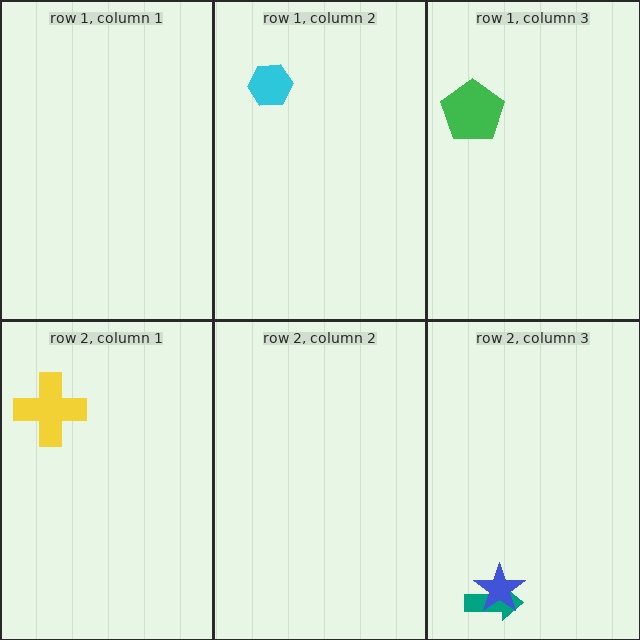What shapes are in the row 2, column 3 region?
The teal arrow, the blue star.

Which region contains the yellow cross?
The row 2, column 1 region.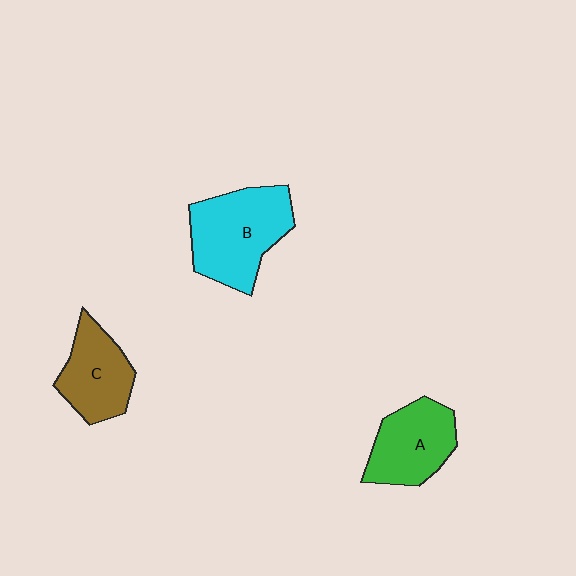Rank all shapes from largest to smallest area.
From largest to smallest: B (cyan), A (green), C (brown).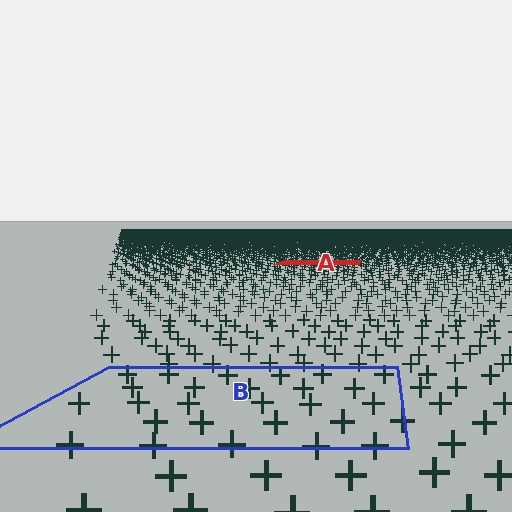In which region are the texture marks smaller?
The texture marks are smaller in region A, because it is farther away.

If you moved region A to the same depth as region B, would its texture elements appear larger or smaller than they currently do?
They would appear larger. At a closer depth, the same texture elements are projected at a bigger on-screen size.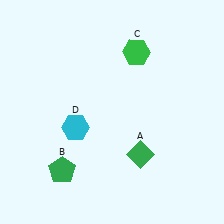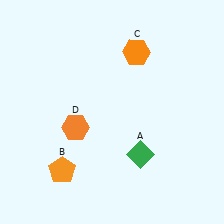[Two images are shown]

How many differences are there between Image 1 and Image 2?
There are 3 differences between the two images.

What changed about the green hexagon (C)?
In Image 1, C is green. In Image 2, it changed to orange.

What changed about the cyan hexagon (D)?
In Image 1, D is cyan. In Image 2, it changed to orange.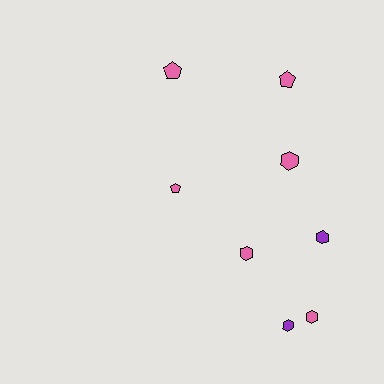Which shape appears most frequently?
Hexagon, with 5 objects.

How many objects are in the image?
There are 8 objects.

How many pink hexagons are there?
There are 3 pink hexagons.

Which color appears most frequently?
Pink, with 6 objects.